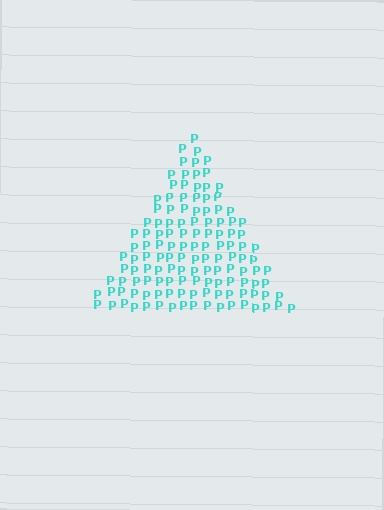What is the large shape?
The large shape is a triangle.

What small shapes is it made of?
It is made of small letter P's.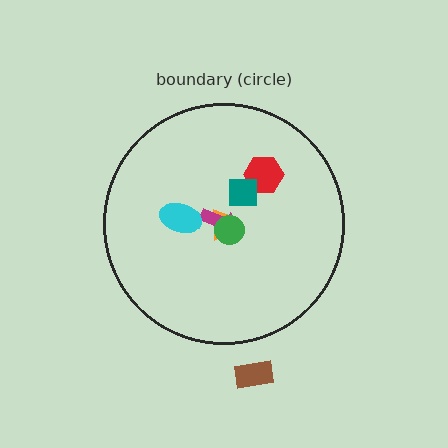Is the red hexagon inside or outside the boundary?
Inside.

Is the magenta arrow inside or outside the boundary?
Inside.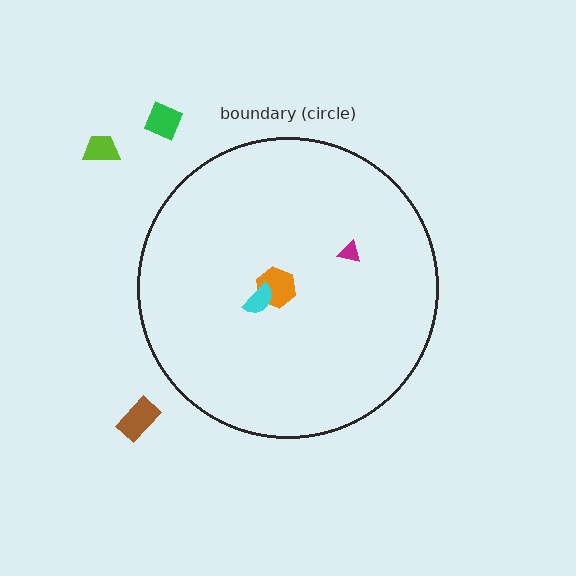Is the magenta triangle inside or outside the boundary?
Inside.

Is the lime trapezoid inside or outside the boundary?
Outside.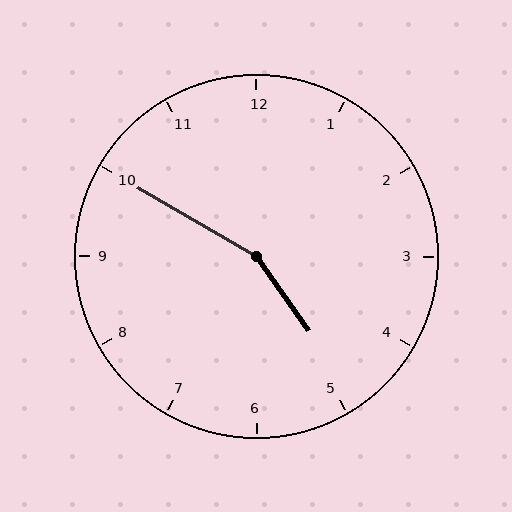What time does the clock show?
4:50.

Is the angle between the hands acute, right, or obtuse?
It is obtuse.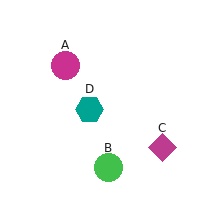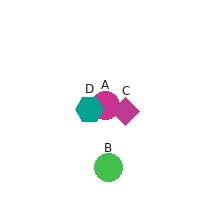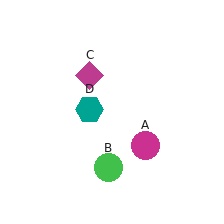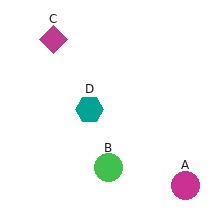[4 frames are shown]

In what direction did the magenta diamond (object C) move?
The magenta diamond (object C) moved up and to the left.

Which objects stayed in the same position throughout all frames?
Green circle (object B) and teal hexagon (object D) remained stationary.